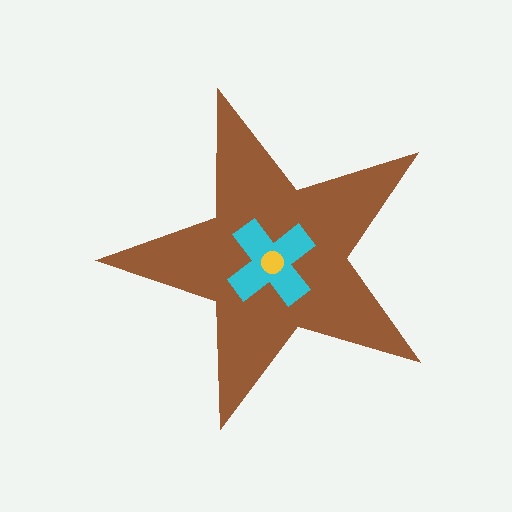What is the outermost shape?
The brown star.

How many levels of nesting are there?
3.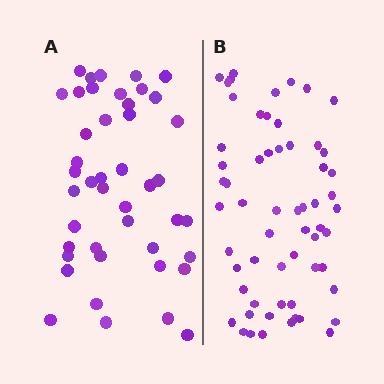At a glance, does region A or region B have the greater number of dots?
Region B (the right region) has more dots.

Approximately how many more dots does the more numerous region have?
Region B has approximately 15 more dots than region A.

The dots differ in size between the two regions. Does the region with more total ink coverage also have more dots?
No. Region A has more total ink coverage because its dots are larger, but region B actually contains more individual dots. Total area can be misleading — the number of items is what matters here.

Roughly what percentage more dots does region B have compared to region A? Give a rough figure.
About 35% more.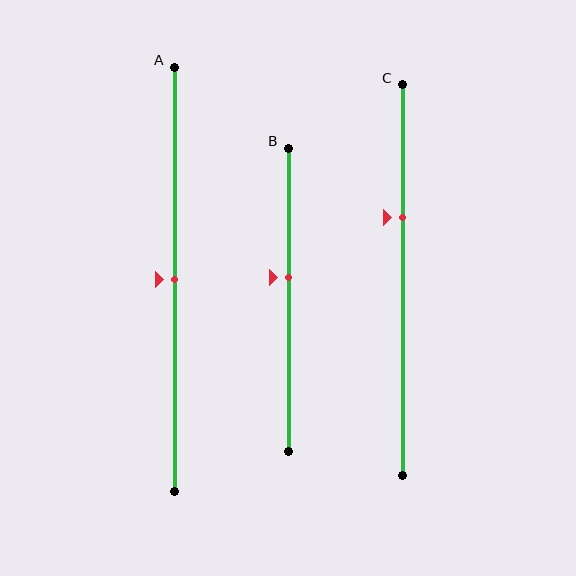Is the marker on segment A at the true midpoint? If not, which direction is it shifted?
Yes, the marker on segment A is at the true midpoint.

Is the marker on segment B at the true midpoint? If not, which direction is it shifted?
No, the marker on segment B is shifted upward by about 7% of the segment length.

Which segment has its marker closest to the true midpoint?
Segment A has its marker closest to the true midpoint.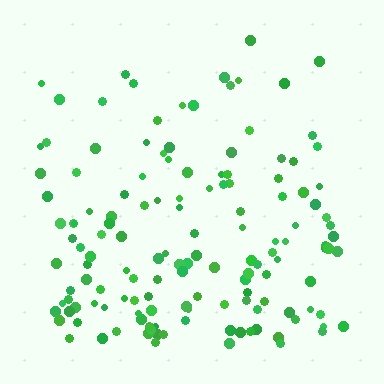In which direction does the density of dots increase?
From top to bottom, with the bottom side densest.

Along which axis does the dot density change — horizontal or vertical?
Vertical.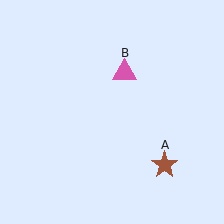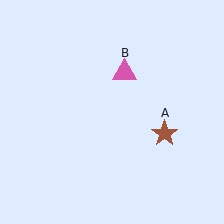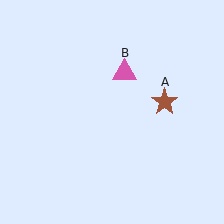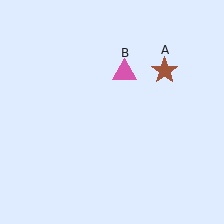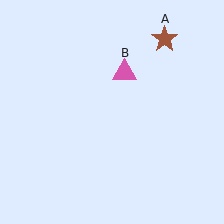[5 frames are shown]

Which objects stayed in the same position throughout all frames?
Pink triangle (object B) remained stationary.